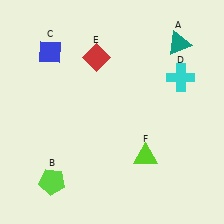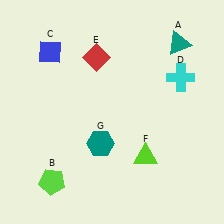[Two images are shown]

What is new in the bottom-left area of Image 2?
A teal hexagon (G) was added in the bottom-left area of Image 2.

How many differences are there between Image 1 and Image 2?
There is 1 difference between the two images.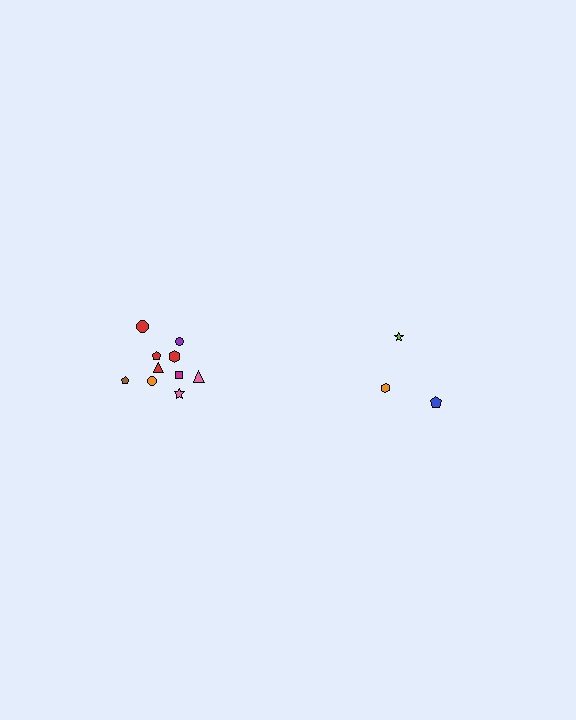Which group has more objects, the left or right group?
The left group.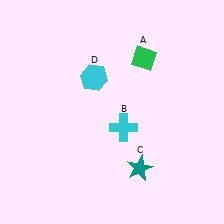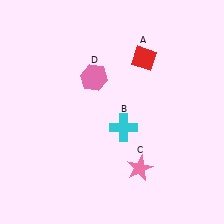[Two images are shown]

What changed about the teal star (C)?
In Image 1, C is teal. In Image 2, it changed to pink.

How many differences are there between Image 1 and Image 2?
There are 3 differences between the two images.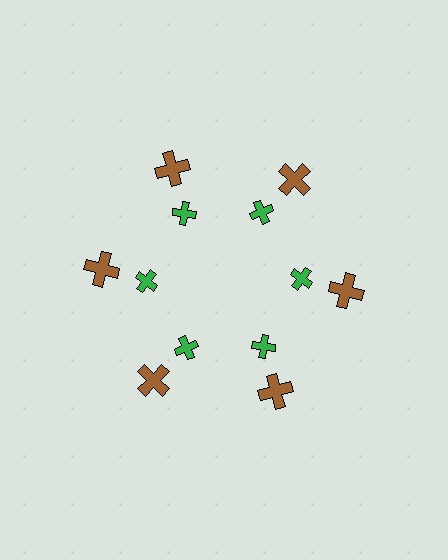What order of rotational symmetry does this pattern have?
This pattern has 6-fold rotational symmetry.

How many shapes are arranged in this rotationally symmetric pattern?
There are 12 shapes, arranged in 6 groups of 2.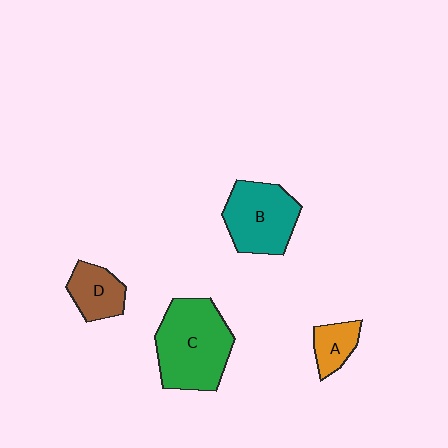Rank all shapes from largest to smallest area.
From largest to smallest: C (green), B (teal), D (brown), A (orange).